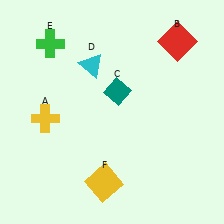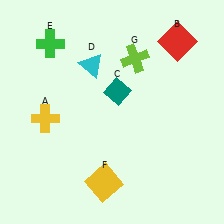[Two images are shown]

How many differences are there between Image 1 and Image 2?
There is 1 difference between the two images.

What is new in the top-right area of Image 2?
A lime cross (G) was added in the top-right area of Image 2.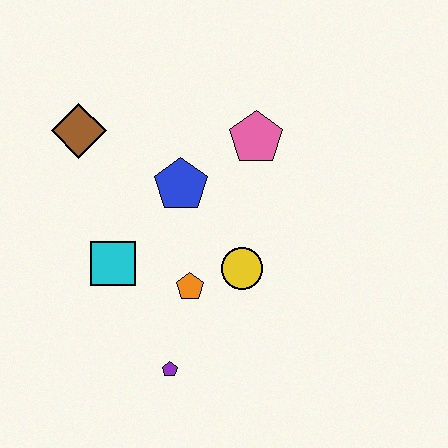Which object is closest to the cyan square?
The orange pentagon is closest to the cyan square.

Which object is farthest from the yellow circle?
The brown diamond is farthest from the yellow circle.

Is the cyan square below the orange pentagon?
No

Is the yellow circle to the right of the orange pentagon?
Yes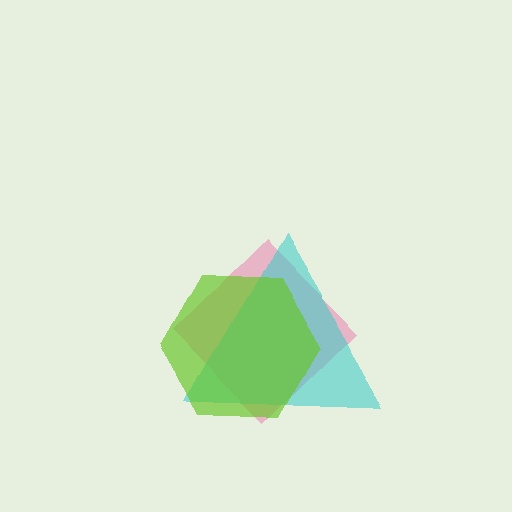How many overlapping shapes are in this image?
There are 3 overlapping shapes in the image.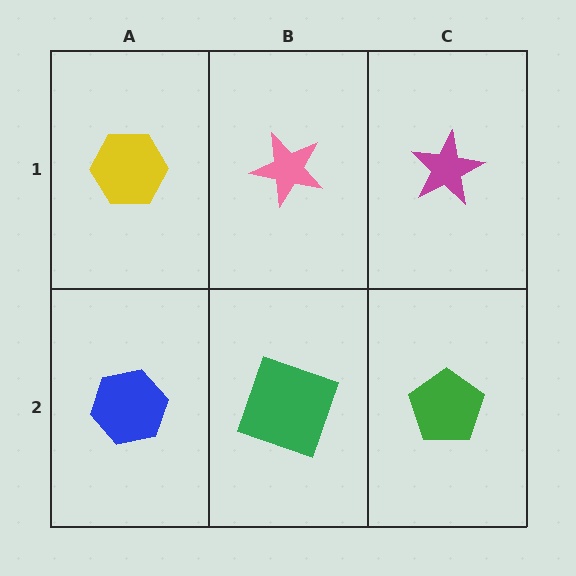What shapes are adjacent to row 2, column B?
A pink star (row 1, column B), a blue hexagon (row 2, column A), a green pentagon (row 2, column C).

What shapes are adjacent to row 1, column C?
A green pentagon (row 2, column C), a pink star (row 1, column B).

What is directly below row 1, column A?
A blue hexagon.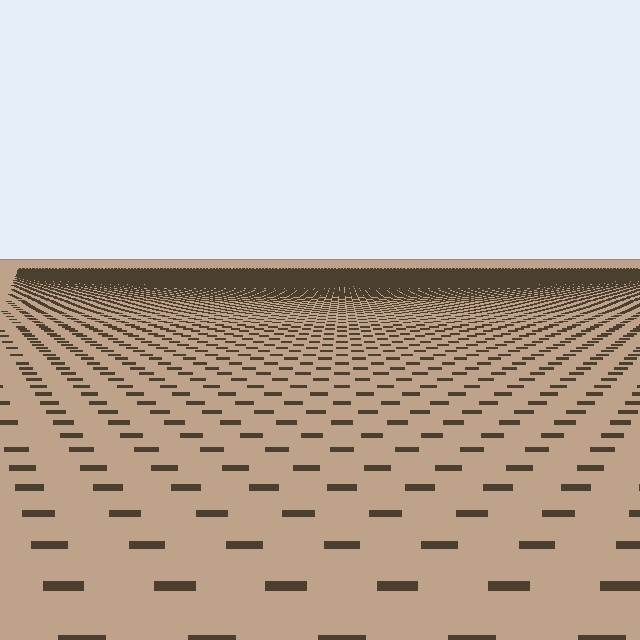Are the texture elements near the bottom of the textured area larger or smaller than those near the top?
Larger. Near the bottom, elements are closer to the viewer and appear at a bigger on-screen size.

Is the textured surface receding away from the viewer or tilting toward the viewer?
The surface is receding away from the viewer. Texture elements get smaller and denser toward the top.